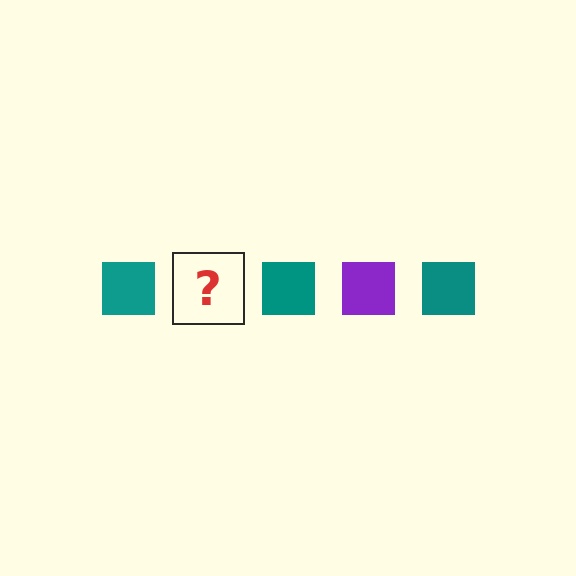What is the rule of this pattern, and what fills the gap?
The rule is that the pattern cycles through teal, purple squares. The gap should be filled with a purple square.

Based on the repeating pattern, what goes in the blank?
The blank should be a purple square.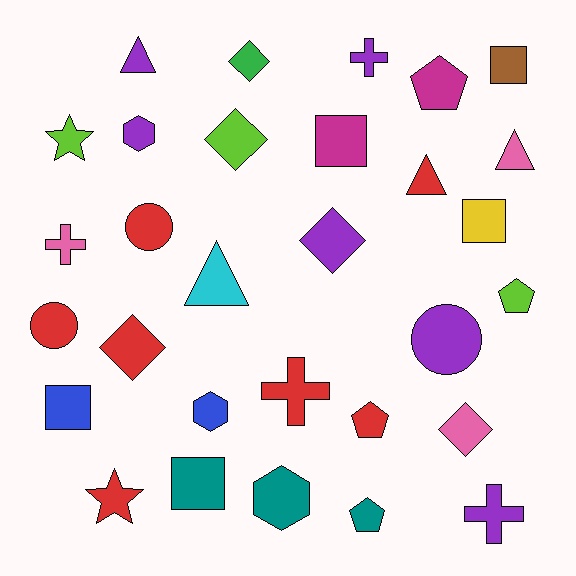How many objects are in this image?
There are 30 objects.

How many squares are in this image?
There are 5 squares.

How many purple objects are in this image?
There are 6 purple objects.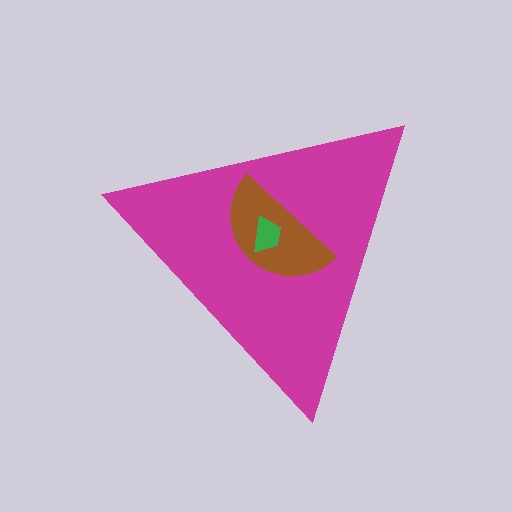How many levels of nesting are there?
3.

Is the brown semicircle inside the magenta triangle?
Yes.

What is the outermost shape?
The magenta triangle.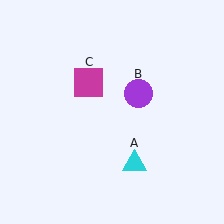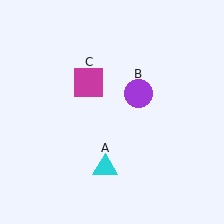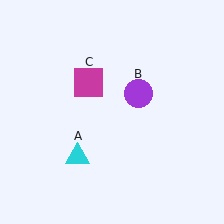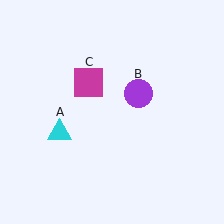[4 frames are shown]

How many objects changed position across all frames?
1 object changed position: cyan triangle (object A).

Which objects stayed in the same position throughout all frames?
Purple circle (object B) and magenta square (object C) remained stationary.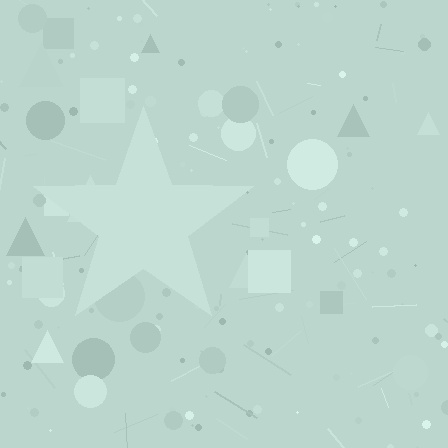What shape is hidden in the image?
A star is hidden in the image.